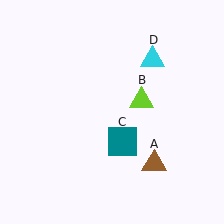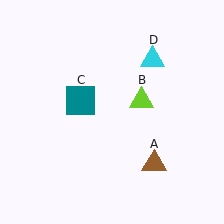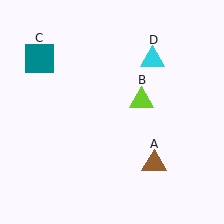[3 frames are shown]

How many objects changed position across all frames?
1 object changed position: teal square (object C).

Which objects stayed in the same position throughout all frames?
Brown triangle (object A) and lime triangle (object B) and cyan triangle (object D) remained stationary.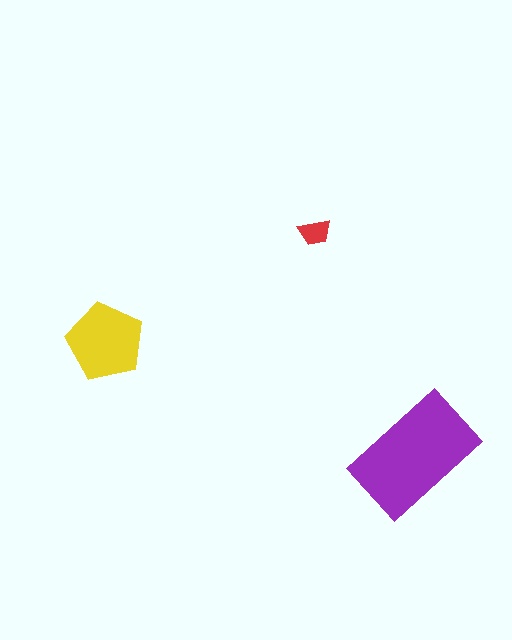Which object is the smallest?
The red trapezoid.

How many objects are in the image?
There are 3 objects in the image.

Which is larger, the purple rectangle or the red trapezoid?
The purple rectangle.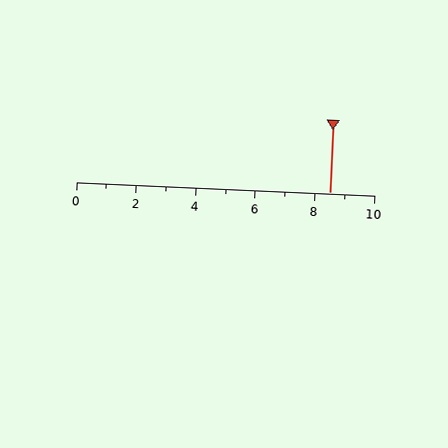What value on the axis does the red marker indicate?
The marker indicates approximately 8.5.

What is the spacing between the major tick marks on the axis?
The major ticks are spaced 2 apart.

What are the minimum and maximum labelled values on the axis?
The axis runs from 0 to 10.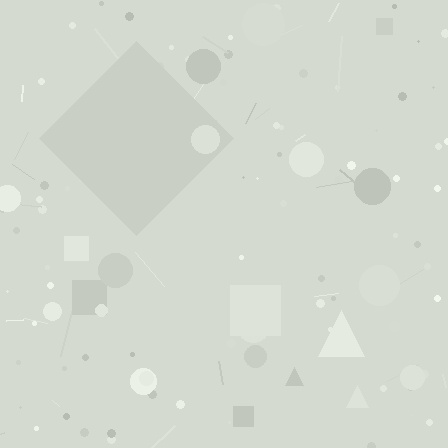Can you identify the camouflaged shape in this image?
The camouflaged shape is a diamond.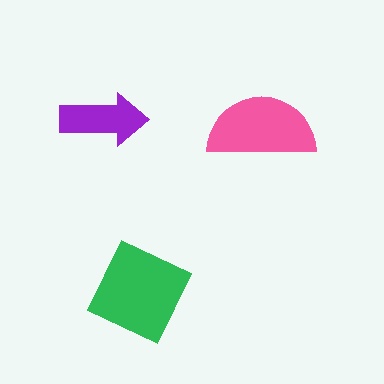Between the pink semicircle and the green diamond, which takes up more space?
The green diamond.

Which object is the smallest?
The purple arrow.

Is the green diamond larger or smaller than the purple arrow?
Larger.